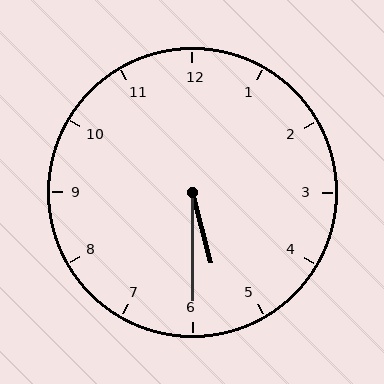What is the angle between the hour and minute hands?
Approximately 15 degrees.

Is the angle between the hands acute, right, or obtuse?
It is acute.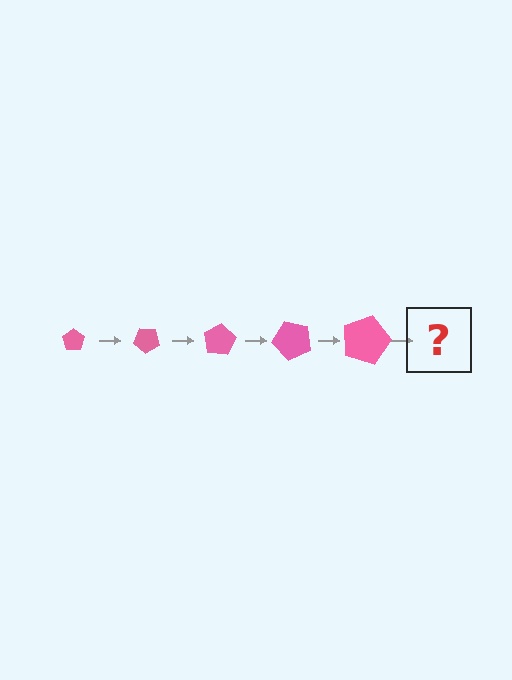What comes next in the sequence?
The next element should be a pentagon, larger than the previous one and rotated 200 degrees from the start.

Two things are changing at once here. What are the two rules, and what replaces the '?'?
The two rules are that the pentagon grows larger each step and it rotates 40 degrees each step. The '?' should be a pentagon, larger than the previous one and rotated 200 degrees from the start.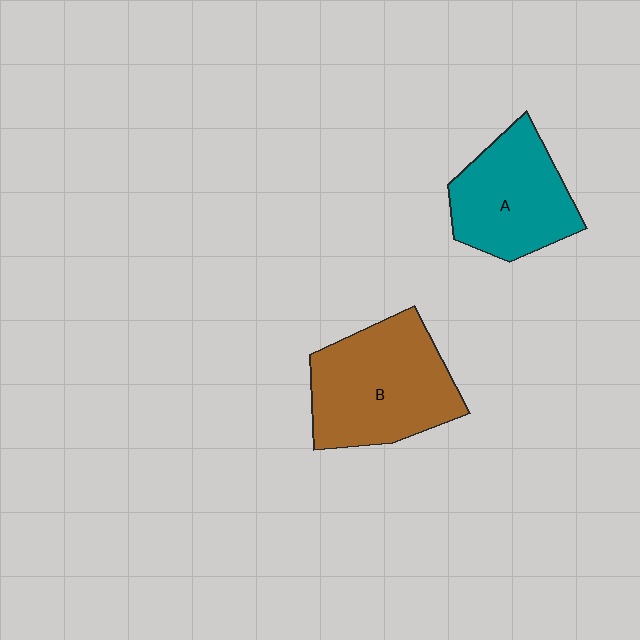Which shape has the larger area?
Shape B (brown).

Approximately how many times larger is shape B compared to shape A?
Approximately 1.2 times.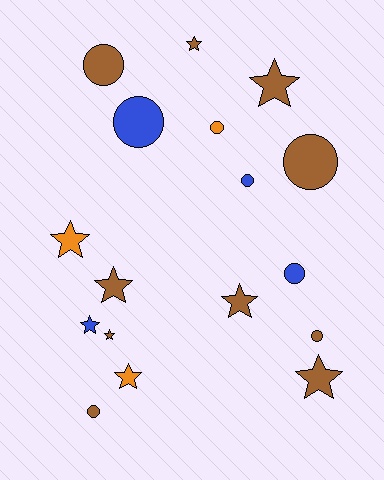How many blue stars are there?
There is 1 blue star.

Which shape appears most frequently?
Star, with 9 objects.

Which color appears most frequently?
Brown, with 10 objects.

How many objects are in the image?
There are 17 objects.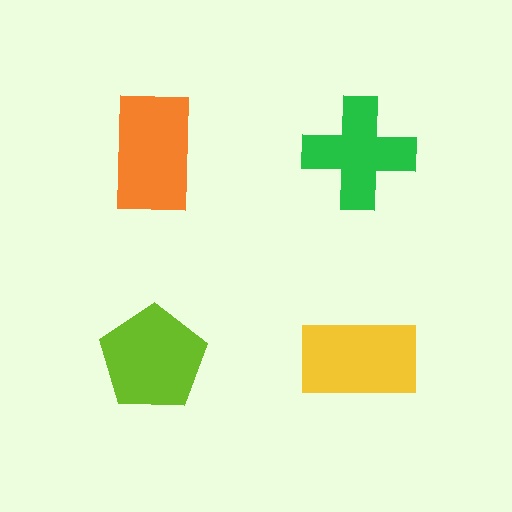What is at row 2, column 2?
A yellow rectangle.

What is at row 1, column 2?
A green cross.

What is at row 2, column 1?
A lime pentagon.